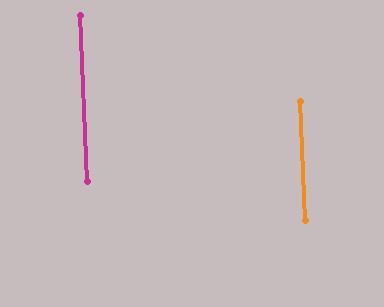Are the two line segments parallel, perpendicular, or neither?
Parallel — their directions differ by only 0.1°.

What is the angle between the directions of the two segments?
Approximately 0 degrees.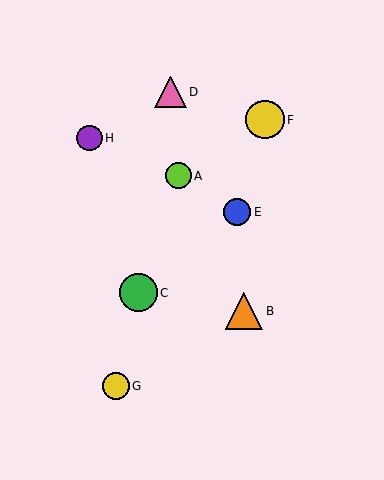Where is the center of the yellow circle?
The center of the yellow circle is at (265, 120).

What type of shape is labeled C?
Shape C is a green circle.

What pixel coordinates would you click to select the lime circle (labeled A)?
Click at (179, 176) to select the lime circle A.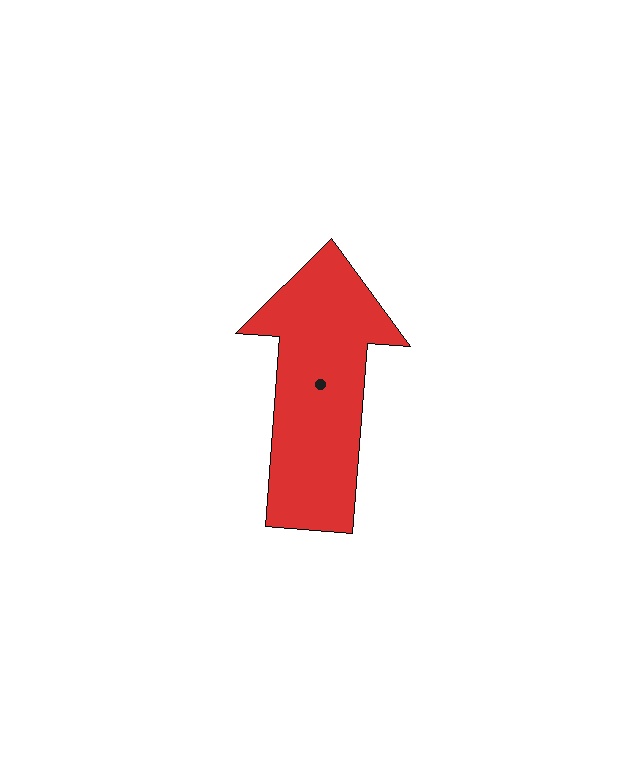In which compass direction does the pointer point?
North.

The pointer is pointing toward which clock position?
Roughly 12 o'clock.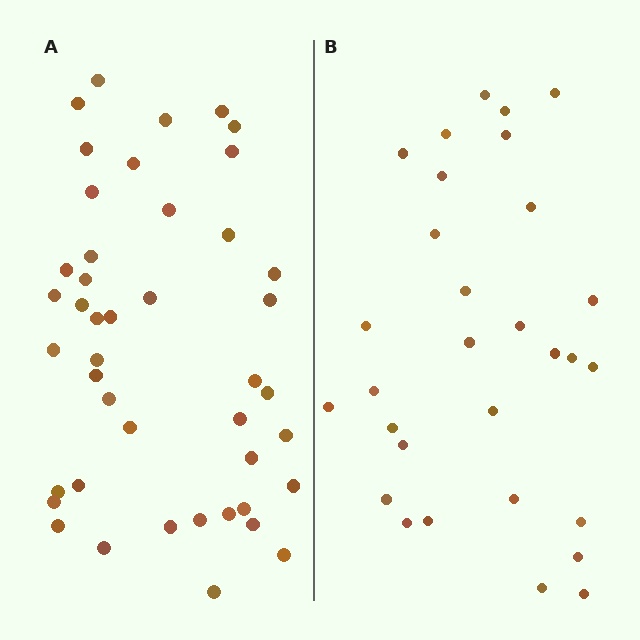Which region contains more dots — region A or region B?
Region A (the left region) has more dots.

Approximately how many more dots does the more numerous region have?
Region A has approximately 15 more dots than region B.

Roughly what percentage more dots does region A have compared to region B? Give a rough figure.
About 45% more.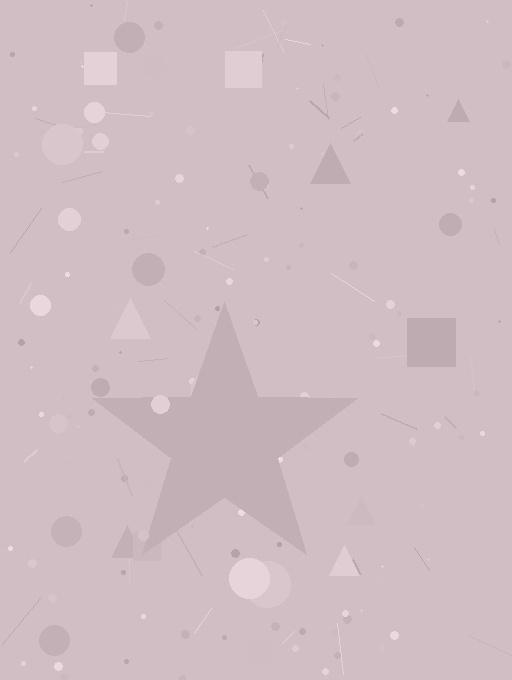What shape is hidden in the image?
A star is hidden in the image.